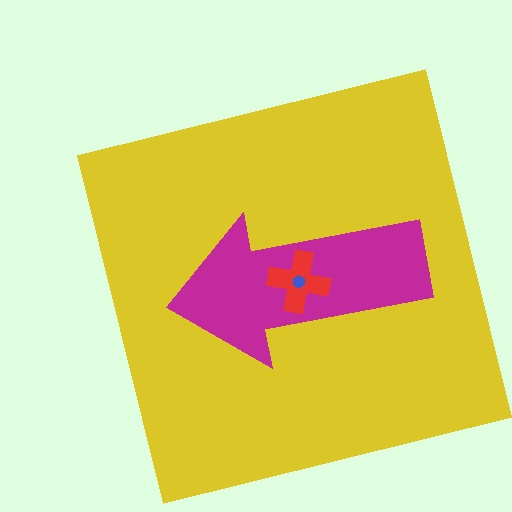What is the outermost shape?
The yellow square.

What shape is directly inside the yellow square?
The magenta arrow.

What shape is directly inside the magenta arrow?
The red cross.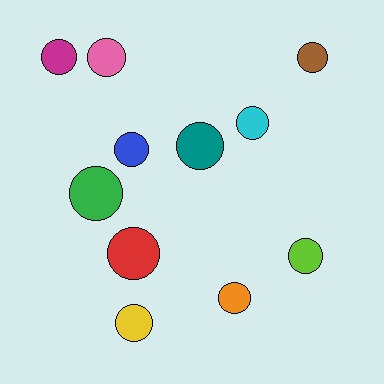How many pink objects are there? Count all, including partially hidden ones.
There is 1 pink object.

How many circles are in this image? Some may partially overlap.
There are 11 circles.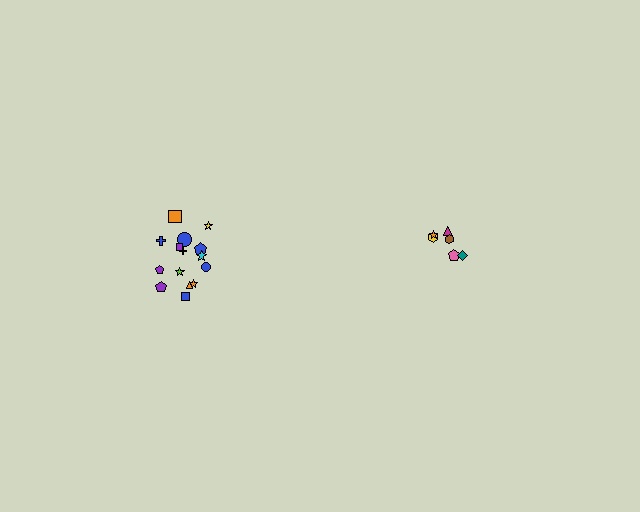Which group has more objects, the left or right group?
The left group.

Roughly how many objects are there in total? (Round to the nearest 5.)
Roughly 20 objects in total.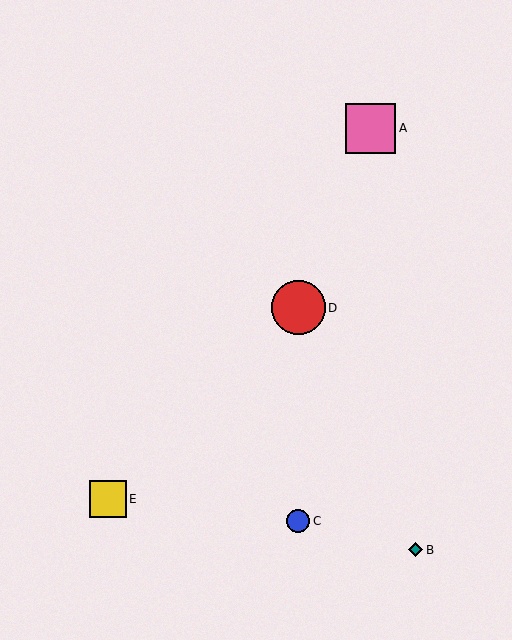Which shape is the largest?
The red circle (labeled D) is the largest.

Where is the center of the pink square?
The center of the pink square is at (371, 128).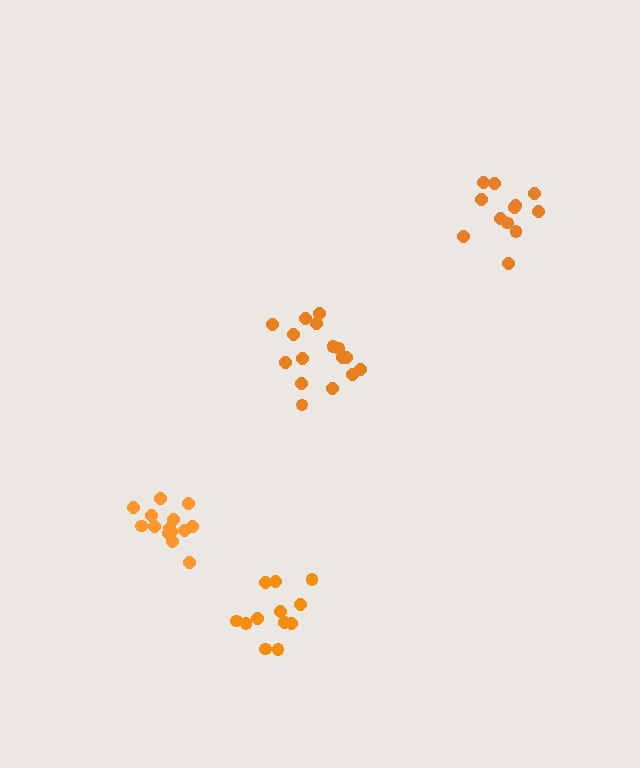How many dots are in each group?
Group 1: 16 dots, Group 2: 12 dots, Group 3: 14 dots, Group 4: 12 dots (54 total).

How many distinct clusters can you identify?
There are 4 distinct clusters.